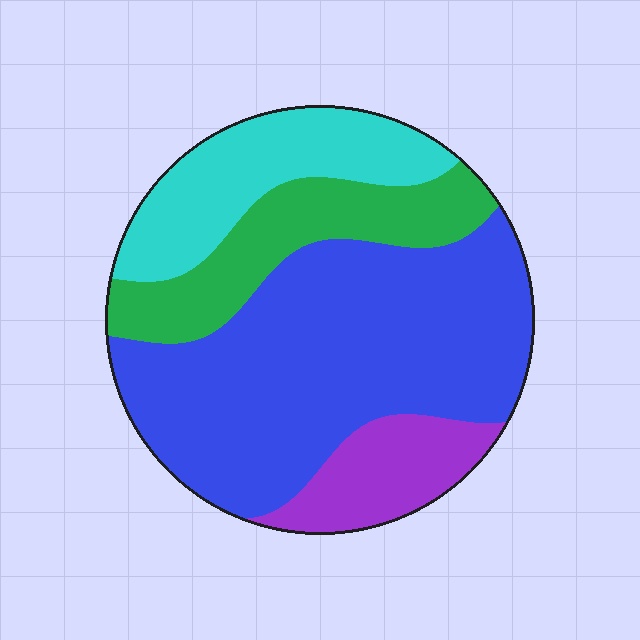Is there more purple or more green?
Green.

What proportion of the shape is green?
Green takes up between a sixth and a third of the shape.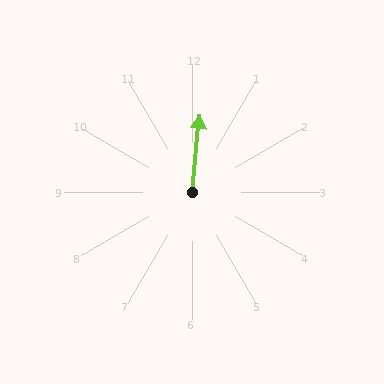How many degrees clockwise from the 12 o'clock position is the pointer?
Approximately 6 degrees.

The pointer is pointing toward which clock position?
Roughly 12 o'clock.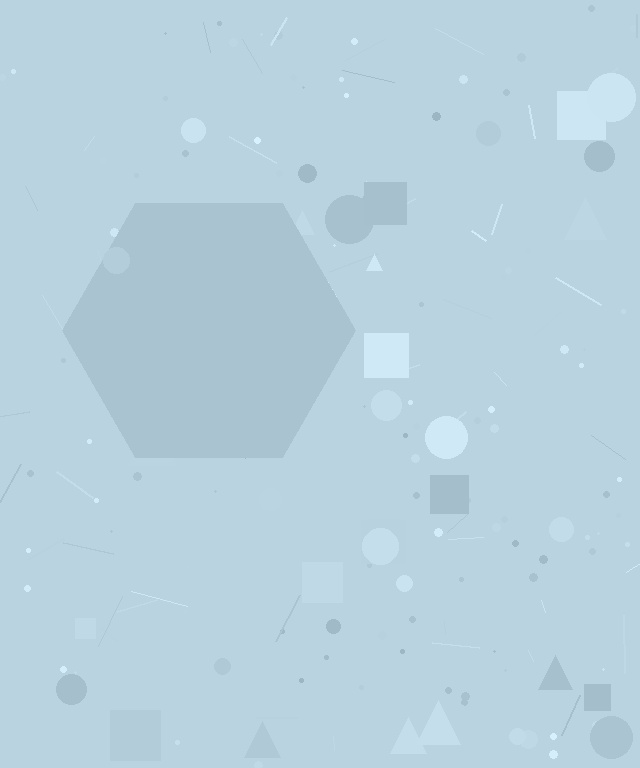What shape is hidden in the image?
A hexagon is hidden in the image.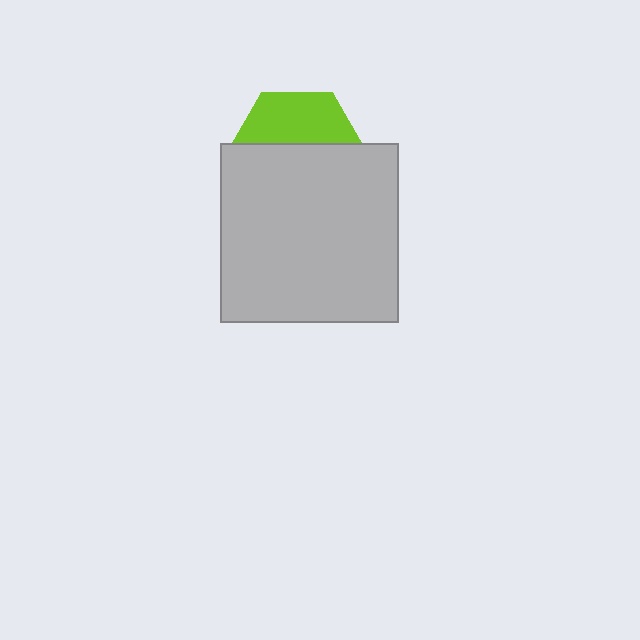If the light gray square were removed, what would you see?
You would see the complete lime hexagon.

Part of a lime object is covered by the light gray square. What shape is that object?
It is a hexagon.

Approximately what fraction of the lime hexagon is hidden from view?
Roughly 60% of the lime hexagon is hidden behind the light gray square.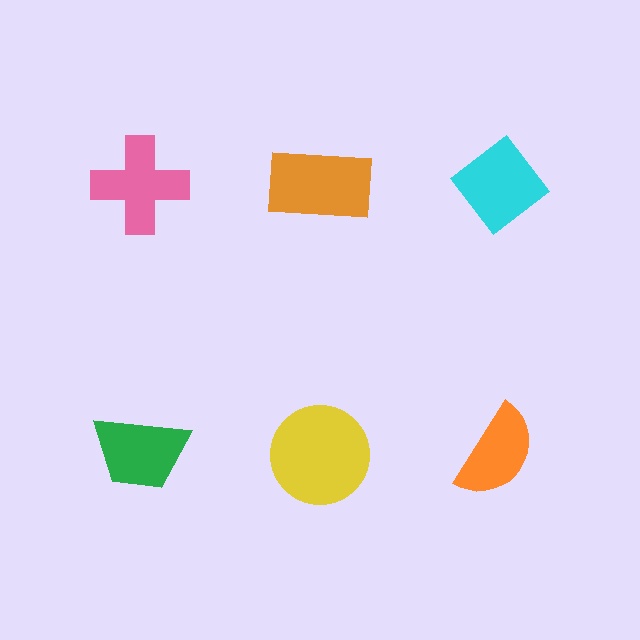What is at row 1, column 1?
A pink cross.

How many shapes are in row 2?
3 shapes.